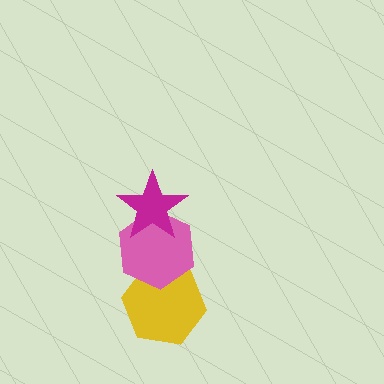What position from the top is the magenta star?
The magenta star is 1st from the top.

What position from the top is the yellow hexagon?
The yellow hexagon is 3rd from the top.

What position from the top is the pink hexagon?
The pink hexagon is 2nd from the top.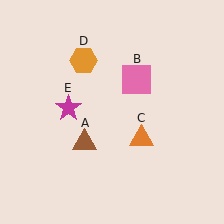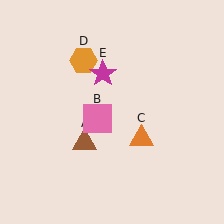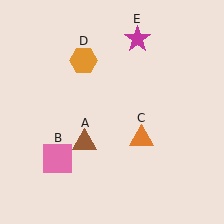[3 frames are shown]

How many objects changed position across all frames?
2 objects changed position: pink square (object B), magenta star (object E).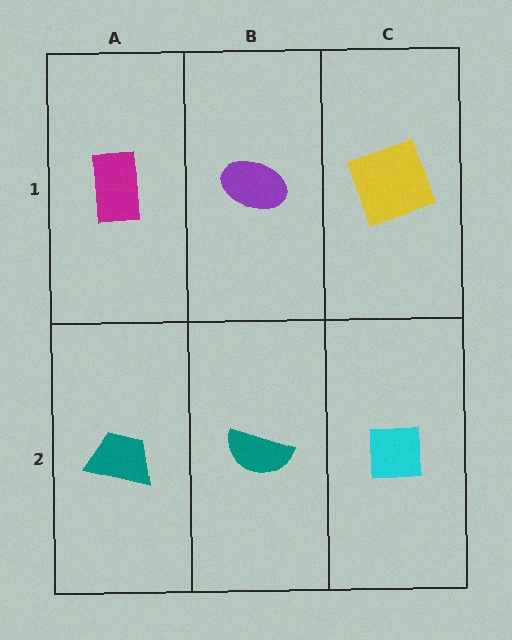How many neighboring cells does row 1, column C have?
2.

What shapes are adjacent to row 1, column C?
A cyan square (row 2, column C), a purple ellipse (row 1, column B).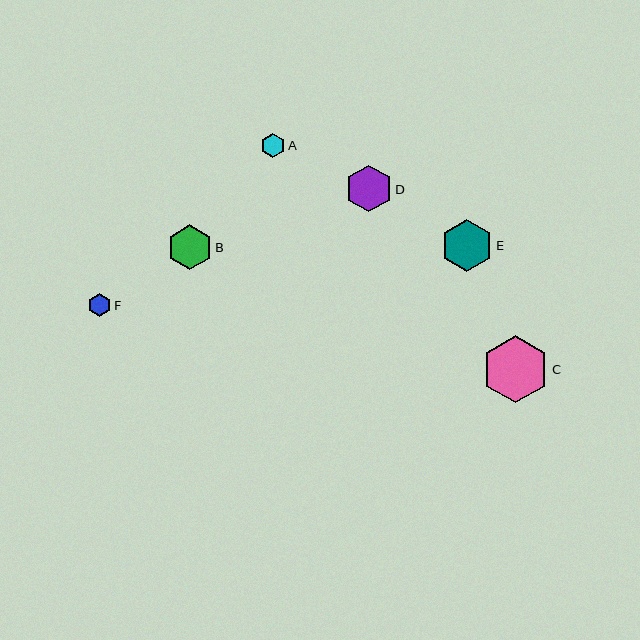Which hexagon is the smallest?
Hexagon F is the smallest with a size of approximately 23 pixels.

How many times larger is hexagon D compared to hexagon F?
Hexagon D is approximately 2.1 times the size of hexagon F.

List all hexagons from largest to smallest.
From largest to smallest: C, E, D, B, A, F.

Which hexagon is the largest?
Hexagon C is the largest with a size of approximately 67 pixels.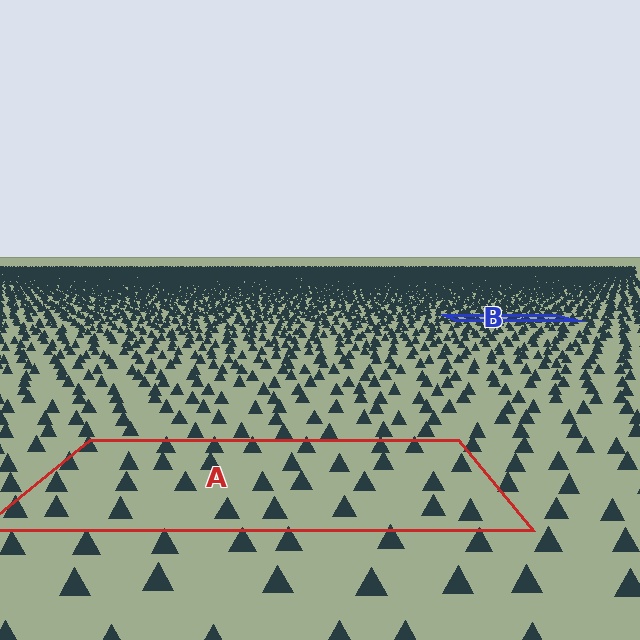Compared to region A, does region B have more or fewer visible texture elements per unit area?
Region B has more texture elements per unit area — they are packed more densely because it is farther away.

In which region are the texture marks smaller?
The texture marks are smaller in region B, because it is farther away.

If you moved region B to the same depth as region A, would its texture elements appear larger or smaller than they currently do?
They would appear larger. At a closer depth, the same texture elements are projected at a bigger on-screen size.